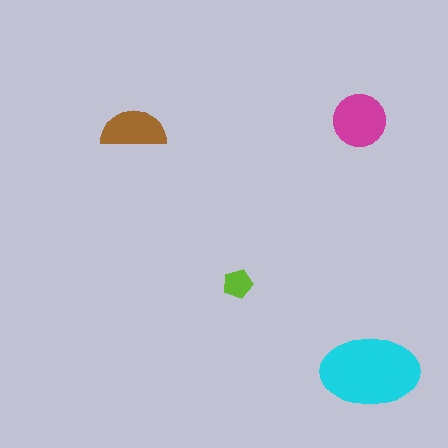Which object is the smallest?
The lime pentagon.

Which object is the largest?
The cyan ellipse.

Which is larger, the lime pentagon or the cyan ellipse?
The cyan ellipse.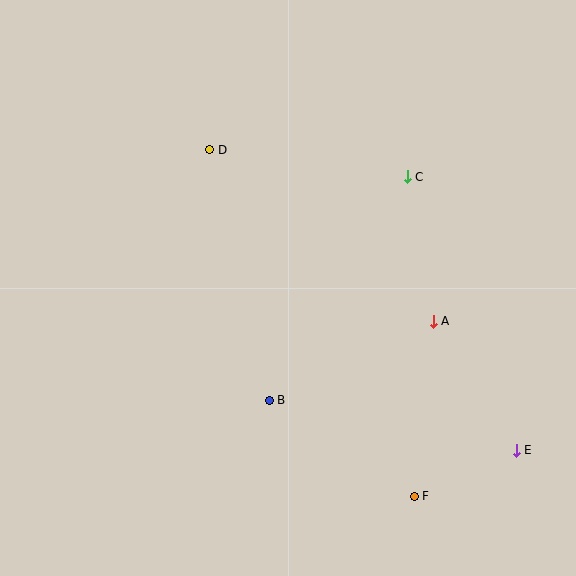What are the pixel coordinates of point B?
Point B is at (269, 400).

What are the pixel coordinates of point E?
Point E is at (516, 450).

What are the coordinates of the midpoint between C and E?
The midpoint between C and E is at (462, 314).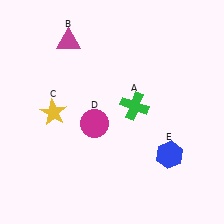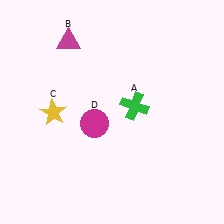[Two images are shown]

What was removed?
The blue hexagon (E) was removed in Image 2.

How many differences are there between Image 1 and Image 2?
There is 1 difference between the two images.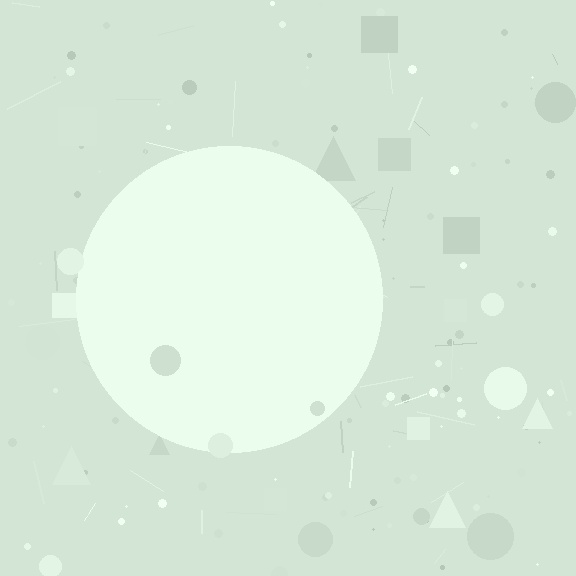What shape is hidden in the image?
A circle is hidden in the image.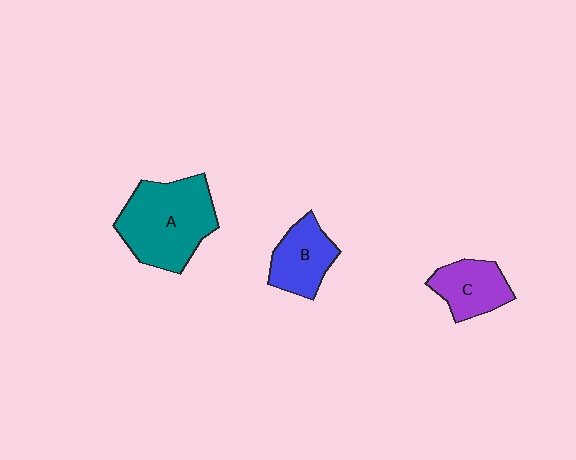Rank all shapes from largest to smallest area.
From largest to smallest: A (teal), B (blue), C (purple).